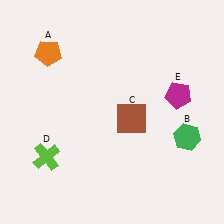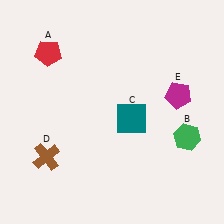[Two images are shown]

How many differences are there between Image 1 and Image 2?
There are 3 differences between the two images.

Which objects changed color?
A changed from orange to red. C changed from brown to teal. D changed from lime to brown.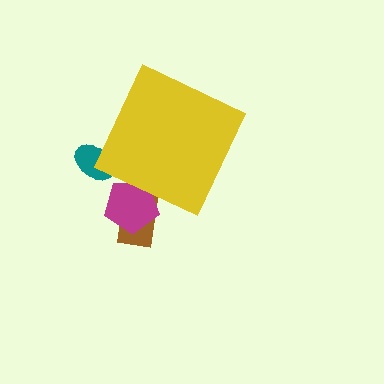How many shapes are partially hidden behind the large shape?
3 shapes are partially hidden.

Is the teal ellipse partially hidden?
Yes, the teal ellipse is partially hidden behind the yellow diamond.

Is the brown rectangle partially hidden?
Yes, the brown rectangle is partially hidden behind the yellow diamond.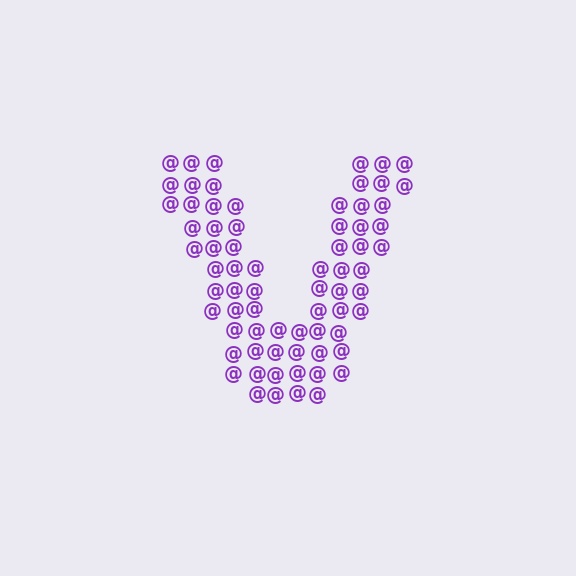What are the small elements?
The small elements are at signs.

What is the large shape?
The large shape is the letter V.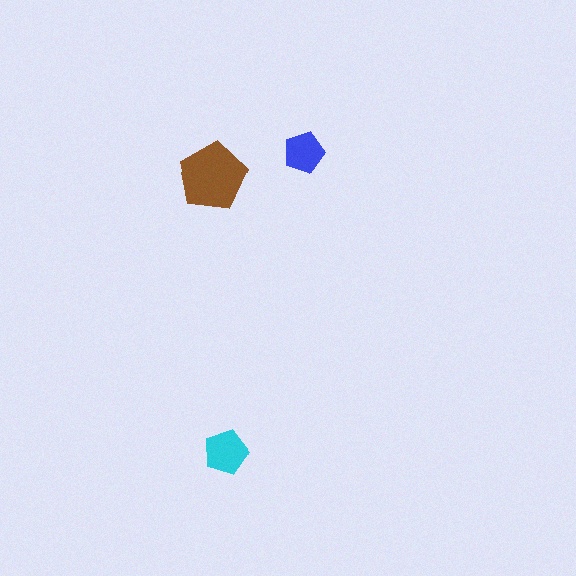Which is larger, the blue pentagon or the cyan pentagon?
The cyan one.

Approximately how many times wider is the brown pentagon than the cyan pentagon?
About 1.5 times wider.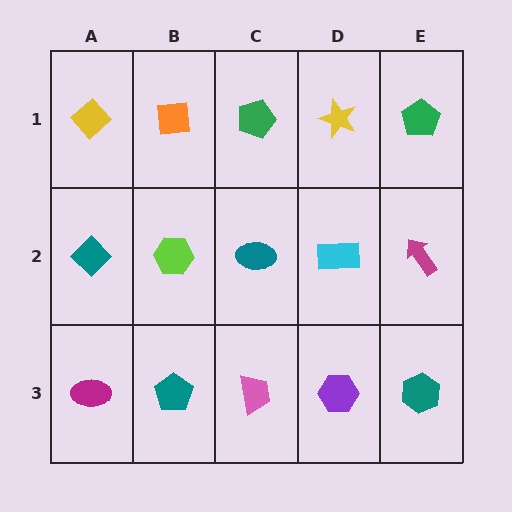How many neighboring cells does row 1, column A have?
2.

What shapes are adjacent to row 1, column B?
A lime hexagon (row 2, column B), a yellow diamond (row 1, column A), a green pentagon (row 1, column C).